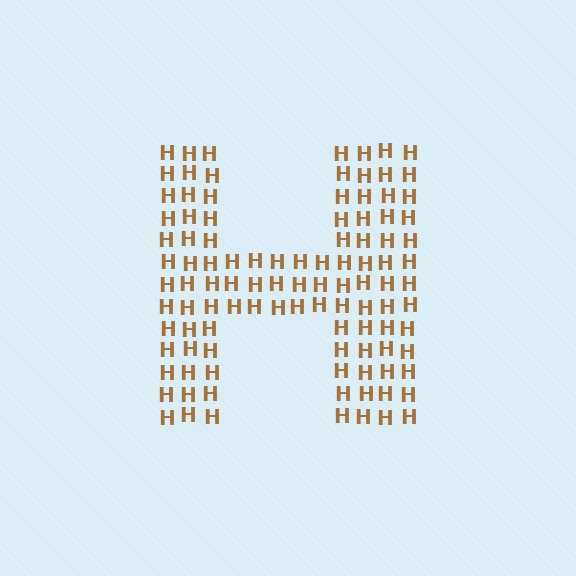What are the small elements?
The small elements are letter H's.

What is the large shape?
The large shape is the letter H.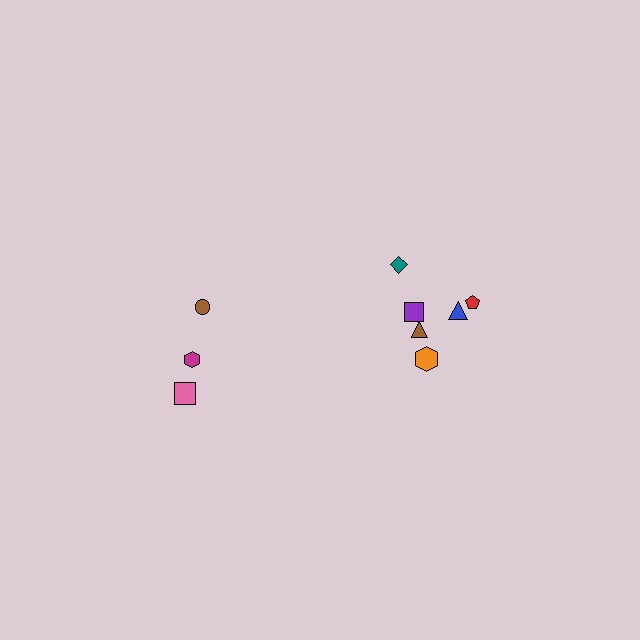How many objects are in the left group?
There are 3 objects.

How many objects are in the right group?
There are 6 objects.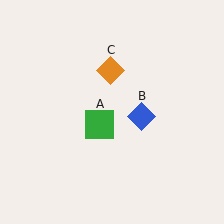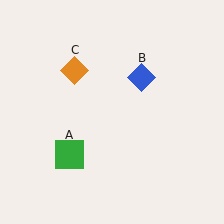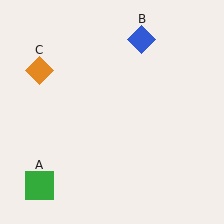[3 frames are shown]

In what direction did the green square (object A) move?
The green square (object A) moved down and to the left.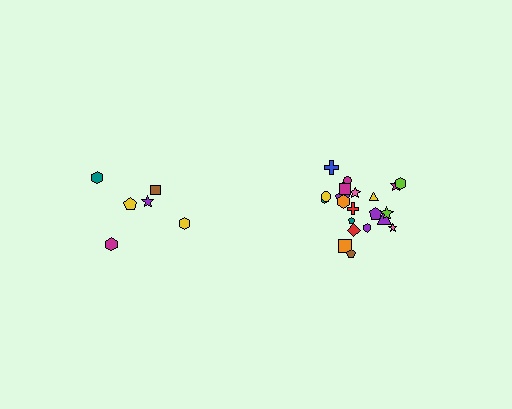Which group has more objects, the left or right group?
The right group.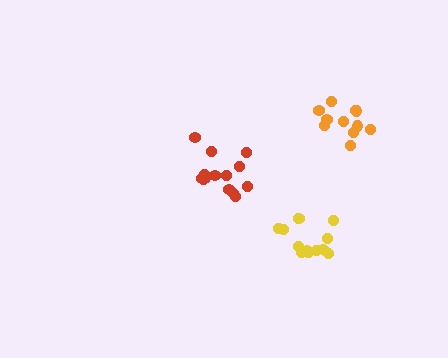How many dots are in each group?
Group 1: 13 dots, Group 2: 11 dots, Group 3: 14 dots (38 total).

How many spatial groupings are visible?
There are 3 spatial groupings.